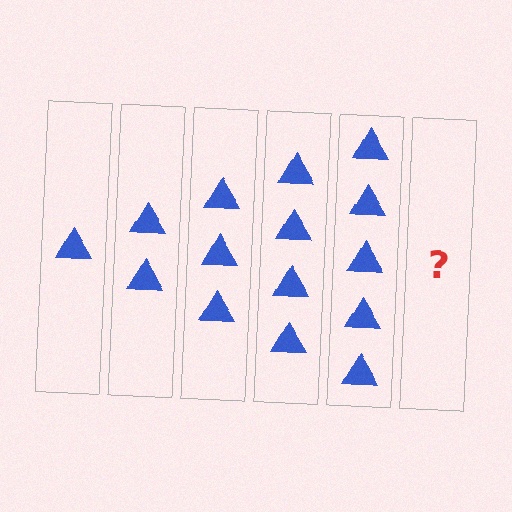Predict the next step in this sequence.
The next step is 6 triangles.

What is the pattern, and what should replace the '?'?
The pattern is that each step adds one more triangle. The '?' should be 6 triangles.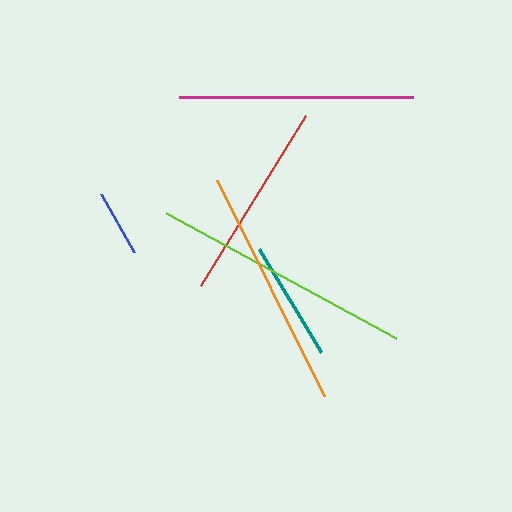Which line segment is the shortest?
The blue line is the shortest at approximately 67 pixels.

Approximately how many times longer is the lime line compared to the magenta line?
The lime line is approximately 1.1 times the length of the magenta line.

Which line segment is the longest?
The lime line is the longest at approximately 262 pixels.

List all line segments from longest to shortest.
From longest to shortest: lime, orange, magenta, red, teal, blue.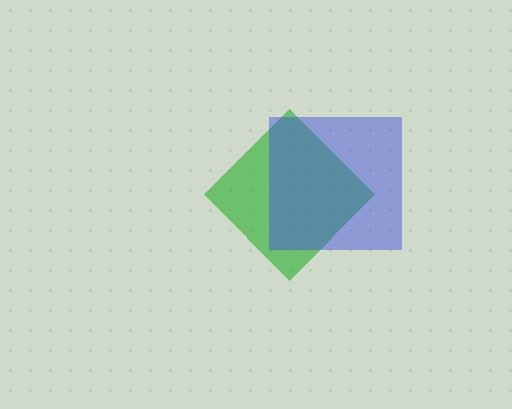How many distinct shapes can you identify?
There are 2 distinct shapes: a green diamond, a blue square.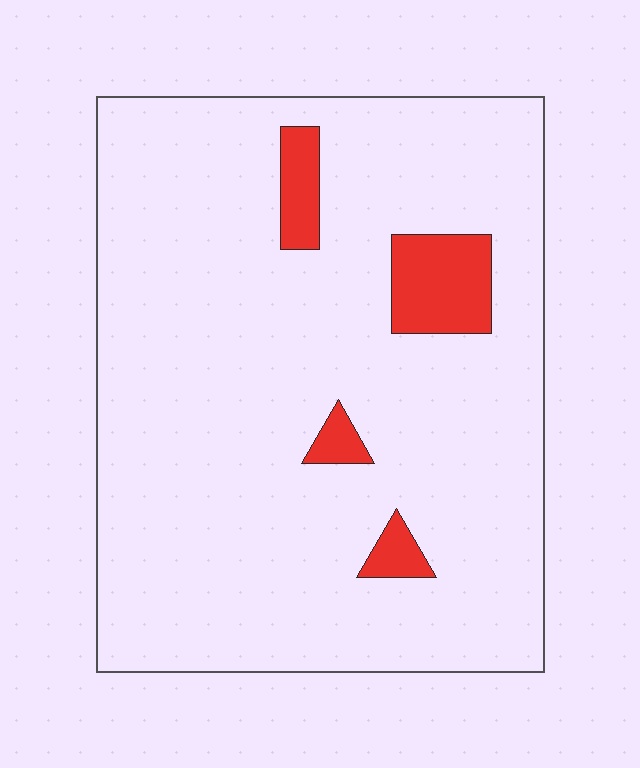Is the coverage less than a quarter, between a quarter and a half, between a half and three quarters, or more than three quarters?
Less than a quarter.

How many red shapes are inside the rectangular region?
4.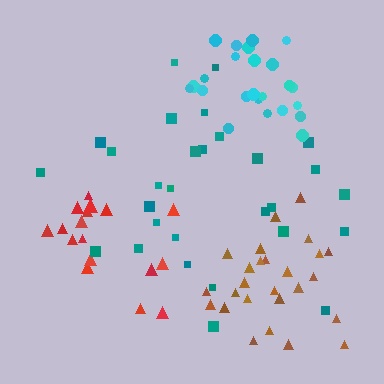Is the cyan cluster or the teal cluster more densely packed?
Cyan.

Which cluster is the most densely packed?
Cyan.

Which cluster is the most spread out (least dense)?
Teal.